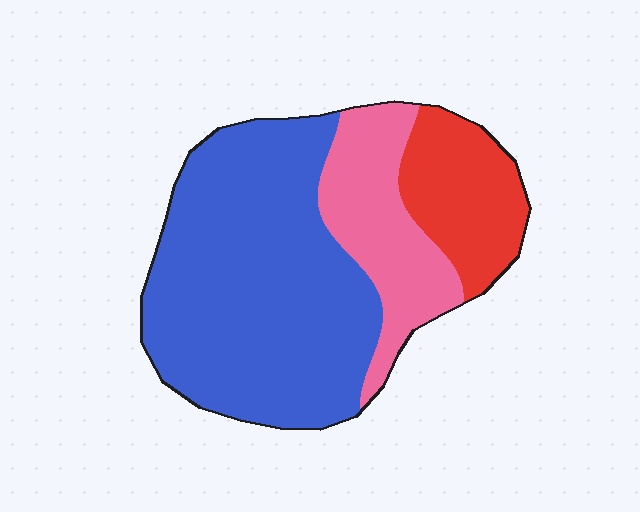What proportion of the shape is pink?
Pink takes up about one fifth (1/5) of the shape.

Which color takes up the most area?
Blue, at roughly 60%.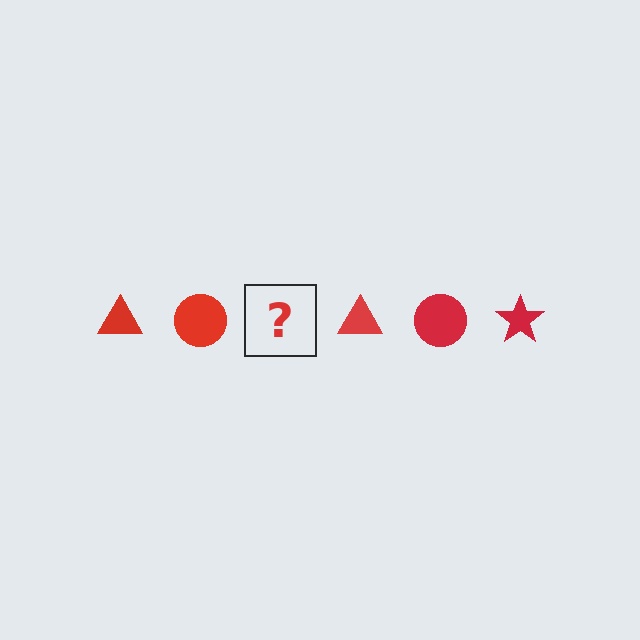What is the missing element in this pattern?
The missing element is a red star.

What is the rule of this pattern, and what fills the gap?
The rule is that the pattern cycles through triangle, circle, star shapes in red. The gap should be filled with a red star.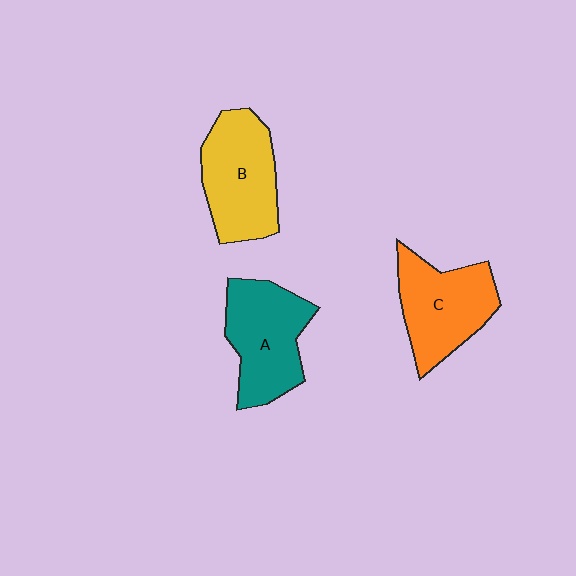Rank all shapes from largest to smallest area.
From largest to smallest: B (yellow), A (teal), C (orange).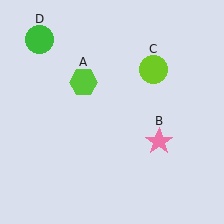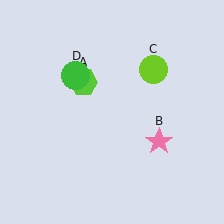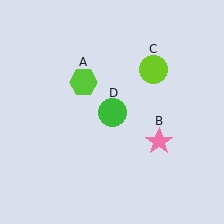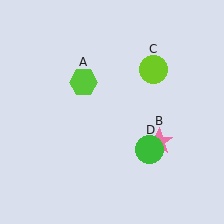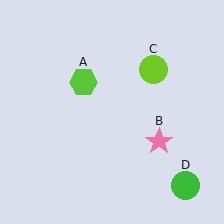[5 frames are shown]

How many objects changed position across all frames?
1 object changed position: green circle (object D).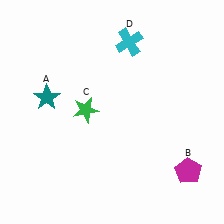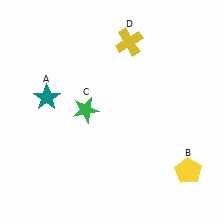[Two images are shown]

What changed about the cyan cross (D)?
In Image 1, D is cyan. In Image 2, it changed to yellow.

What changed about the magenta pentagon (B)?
In Image 1, B is magenta. In Image 2, it changed to yellow.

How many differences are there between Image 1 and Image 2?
There are 2 differences between the two images.